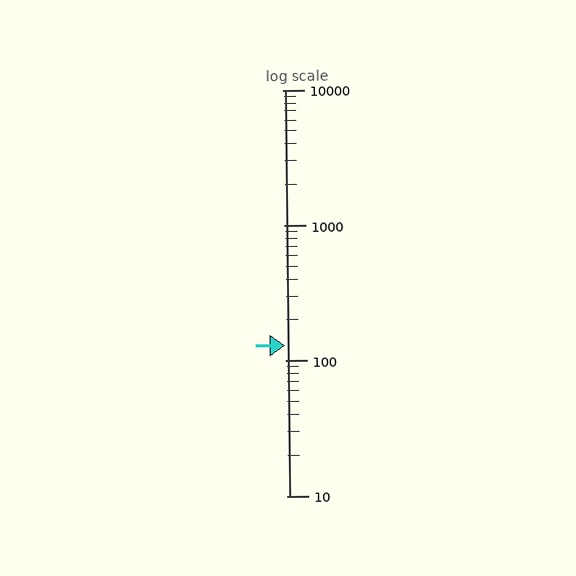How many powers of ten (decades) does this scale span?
The scale spans 3 decades, from 10 to 10000.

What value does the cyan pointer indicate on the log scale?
The pointer indicates approximately 130.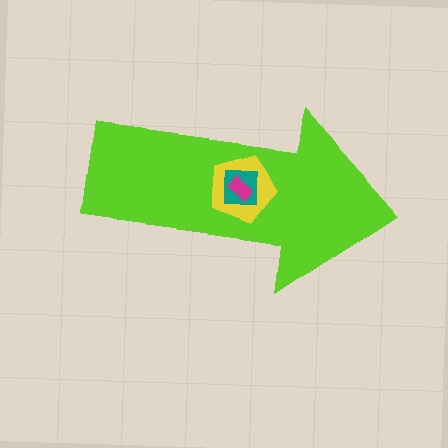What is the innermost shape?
The magenta rectangle.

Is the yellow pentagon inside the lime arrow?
Yes.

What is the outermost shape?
The lime arrow.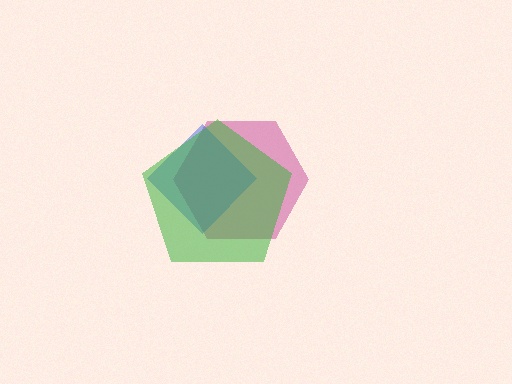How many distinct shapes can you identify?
There are 3 distinct shapes: a magenta hexagon, a blue diamond, a green pentagon.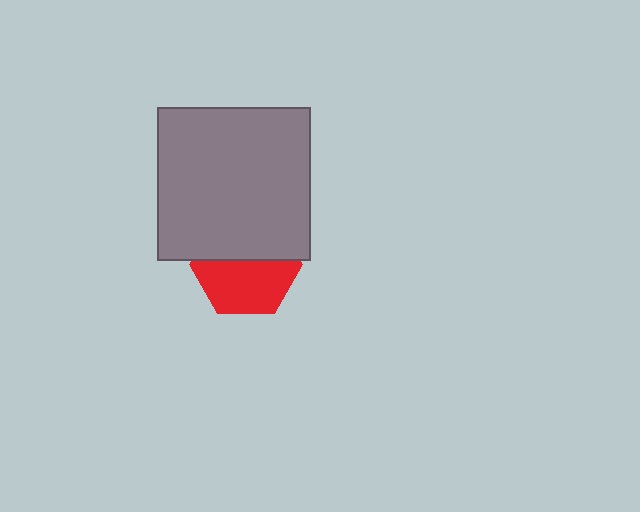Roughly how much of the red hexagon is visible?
About half of it is visible (roughly 54%).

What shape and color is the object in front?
The object in front is a gray square.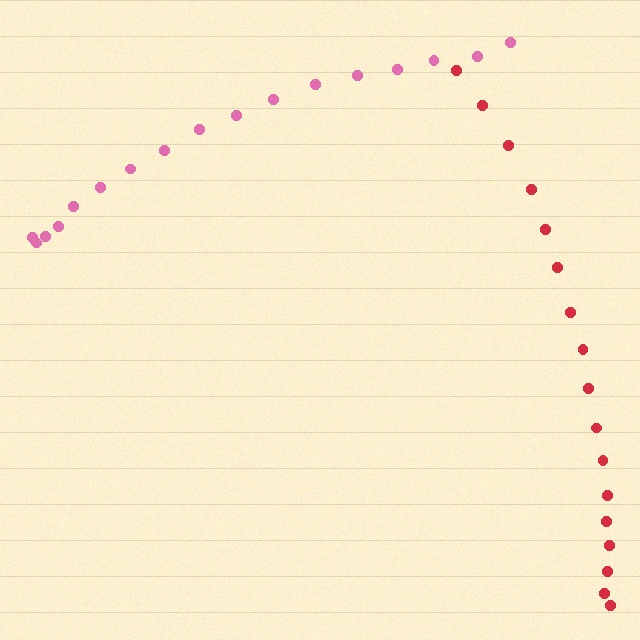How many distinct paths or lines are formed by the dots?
There are 2 distinct paths.